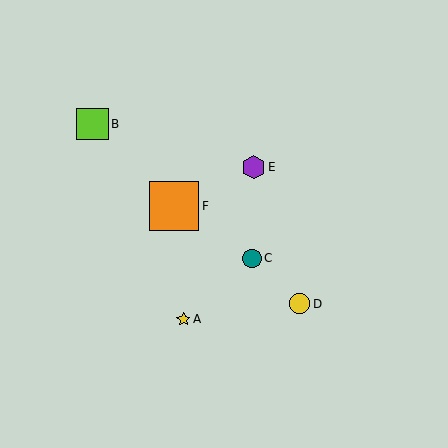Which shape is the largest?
The orange square (labeled F) is the largest.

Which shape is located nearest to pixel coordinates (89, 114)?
The lime square (labeled B) at (92, 124) is nearest to that location.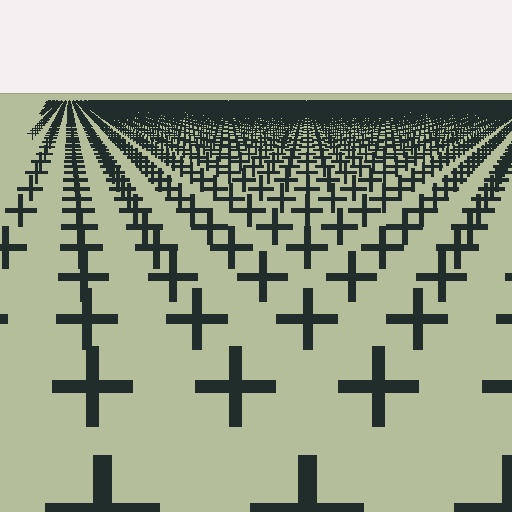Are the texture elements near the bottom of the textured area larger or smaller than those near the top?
Larger. Near the bottom, elements are closer to the viewer and appear at a bigger on-screen size.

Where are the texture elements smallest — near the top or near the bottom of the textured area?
Near the top.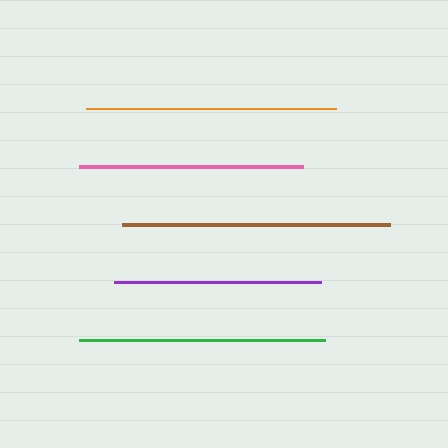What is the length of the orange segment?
The orange segment is approximately 250 pixels long.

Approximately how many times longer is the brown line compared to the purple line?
The brown line is approximately 1.3 times the length of the purple line.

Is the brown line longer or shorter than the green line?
The brown line is longer than the green line.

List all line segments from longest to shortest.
From longest to shortest: brown, orange, green, pink, purple.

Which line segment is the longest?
The brown line is the longest at approximately 268 pixels.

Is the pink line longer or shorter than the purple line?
The pink line is longer than the purple line.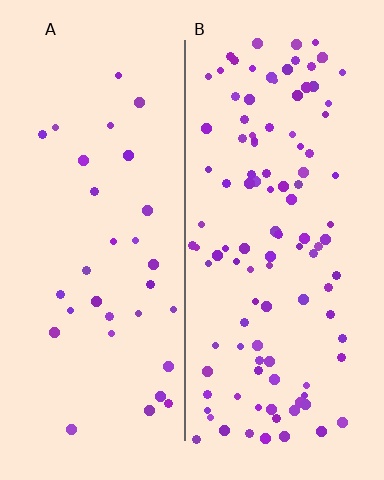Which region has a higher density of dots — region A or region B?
B (the right).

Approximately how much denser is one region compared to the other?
Approximately 3.3× — region B over region A.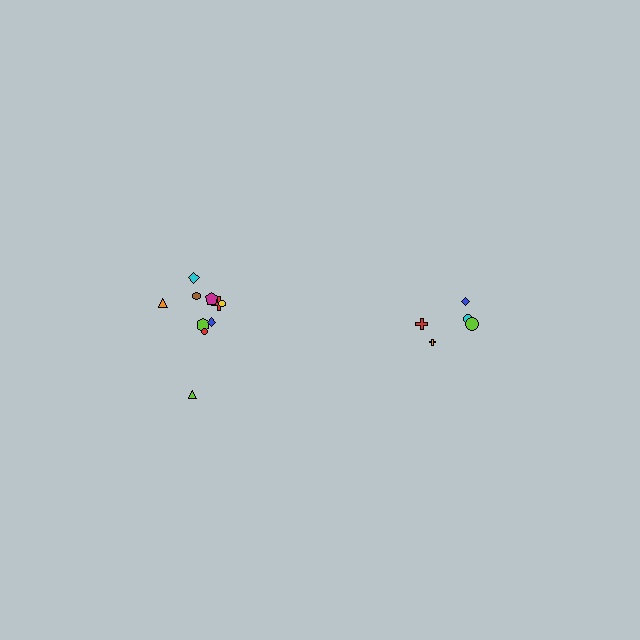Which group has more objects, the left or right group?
The left group.